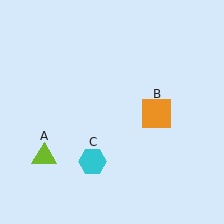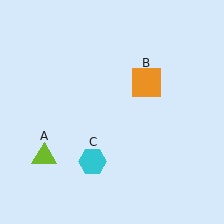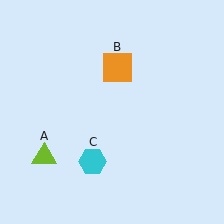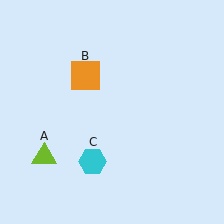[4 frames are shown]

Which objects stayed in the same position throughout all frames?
Lime triangle (object A) and cyan hexagon (object C) remained stationary.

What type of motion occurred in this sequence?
The orange square (object B) rotated counterclockwise around the center of the scene.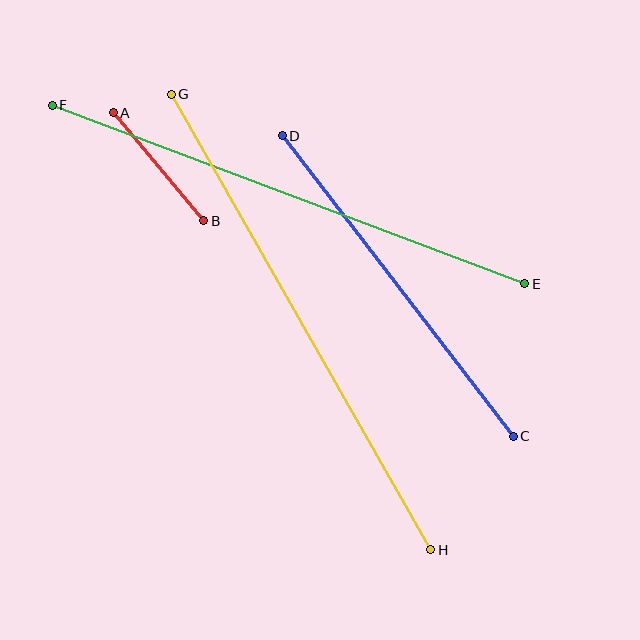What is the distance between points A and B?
The distance is approximately 141 pixels.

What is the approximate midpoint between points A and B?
The midpoint is at approximately (159, 167) pixels.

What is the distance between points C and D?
The distance is approximately 379 pixels.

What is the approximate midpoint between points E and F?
The midpoint is at approximately (288, 195) pixels.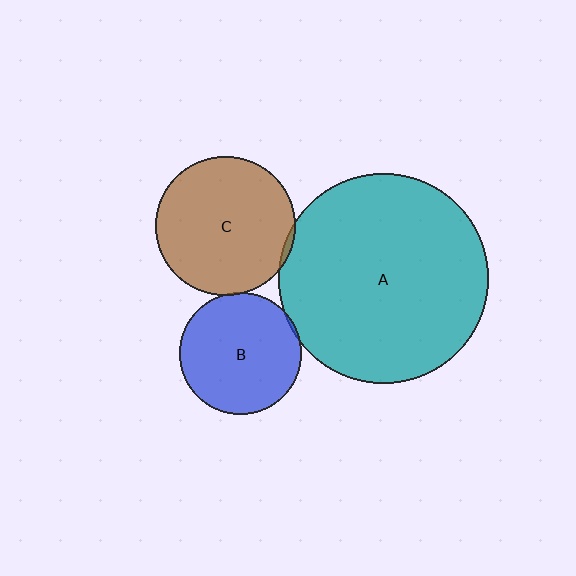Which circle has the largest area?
Circle A (teal).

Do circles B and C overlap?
Yes.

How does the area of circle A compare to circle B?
Approximately 3.0 times.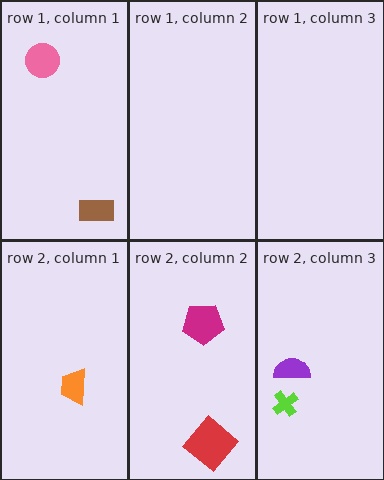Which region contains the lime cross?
The row 2, column 3 region.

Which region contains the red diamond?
The row 2, column 2 region.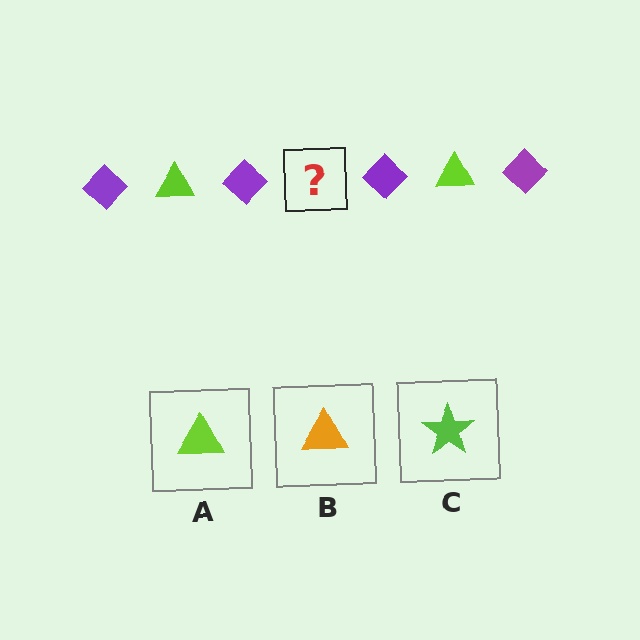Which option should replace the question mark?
Option A.